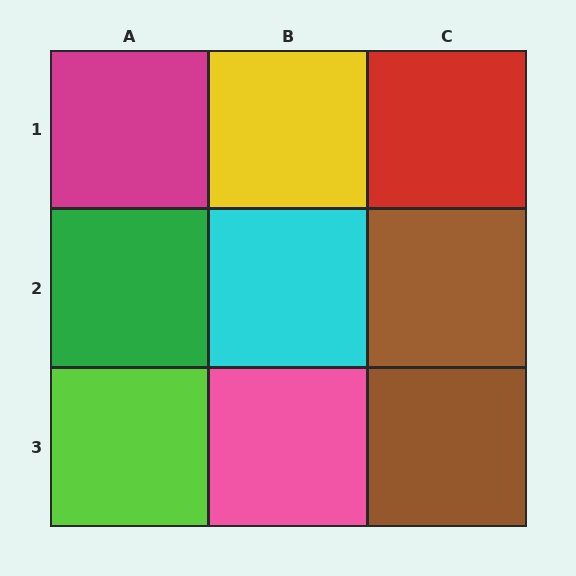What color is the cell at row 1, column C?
Red.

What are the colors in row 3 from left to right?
Lime, pink, brown.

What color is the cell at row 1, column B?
Yellow.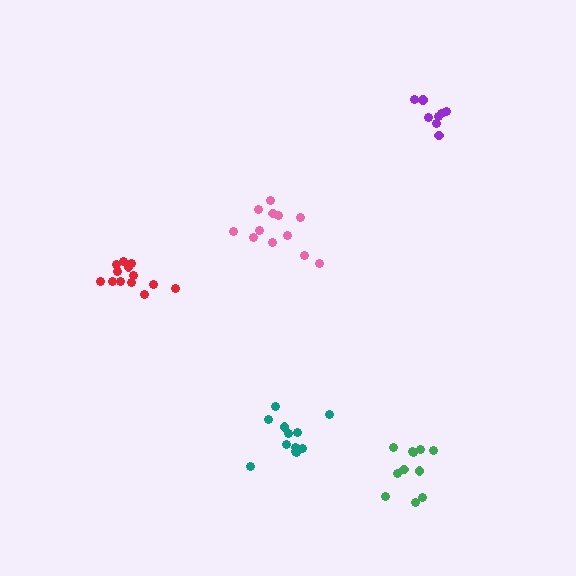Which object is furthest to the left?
The red cluster is leftmost.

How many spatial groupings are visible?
There are 5 spatial groupings.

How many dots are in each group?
Group 1: 8 dots, Group 2: 12 dots, Group 3: 13 dots, Group 4: 12 dots, Group 5: 11 dots (56 total).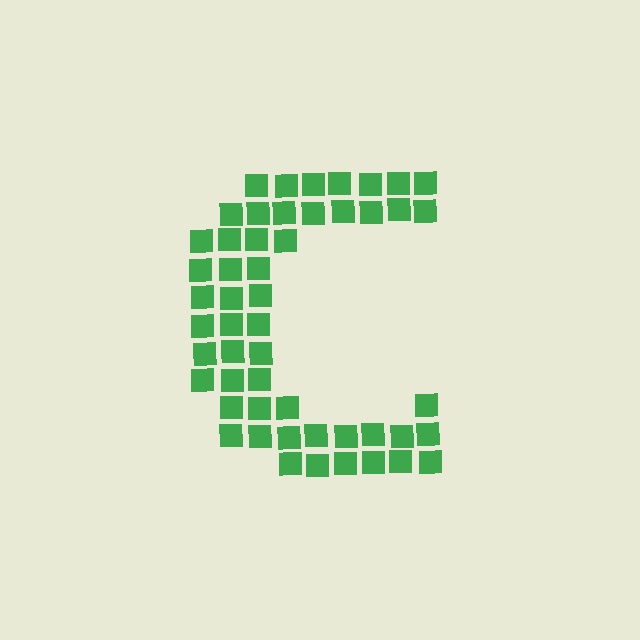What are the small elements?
The small elements are squares.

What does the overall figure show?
The overall figure shows the letter C.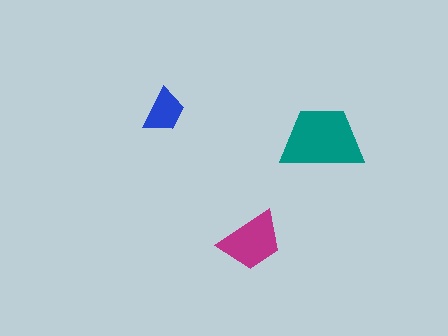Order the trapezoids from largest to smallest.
the teal one, the magenta one, the blue one.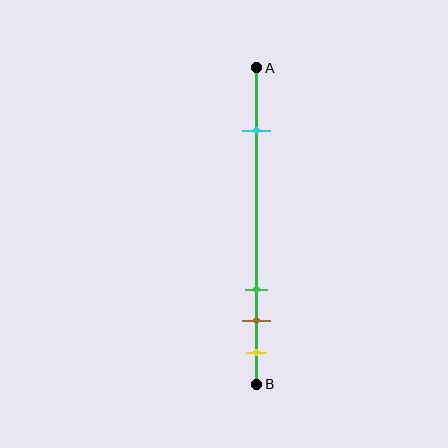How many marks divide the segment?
There are 4 marks dividing the segment.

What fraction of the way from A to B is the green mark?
The green mark is approximately 70% (0.7) of the way from A to B.